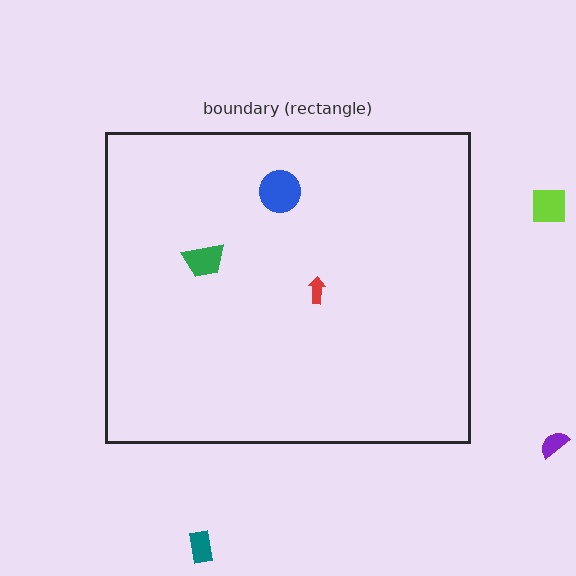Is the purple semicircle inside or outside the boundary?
Outside.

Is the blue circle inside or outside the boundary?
Inside.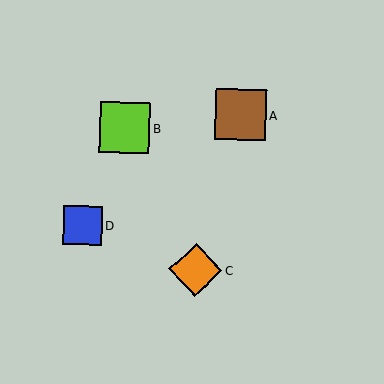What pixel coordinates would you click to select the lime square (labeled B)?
Click at (125, 127) to select the lime square B.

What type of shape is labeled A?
Shape A is a brown square.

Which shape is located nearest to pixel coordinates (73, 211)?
The blue square (labeled D) at (83, 225) is nearest to that location.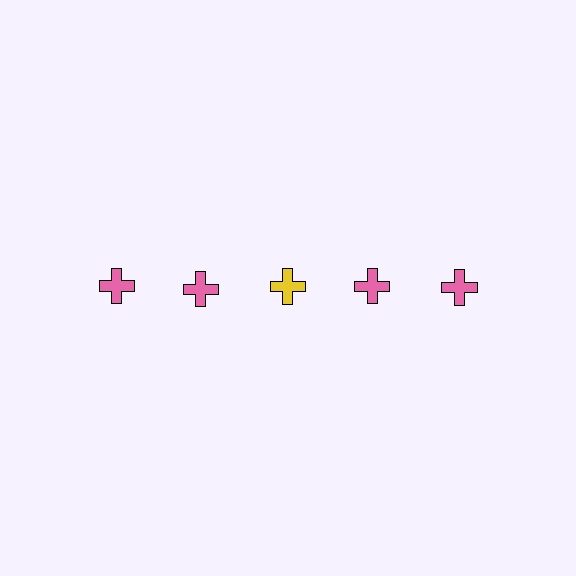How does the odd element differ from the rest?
It has a different color: yellow instead of pink.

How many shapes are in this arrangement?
There are 5 shapes arranged in a grid pattern.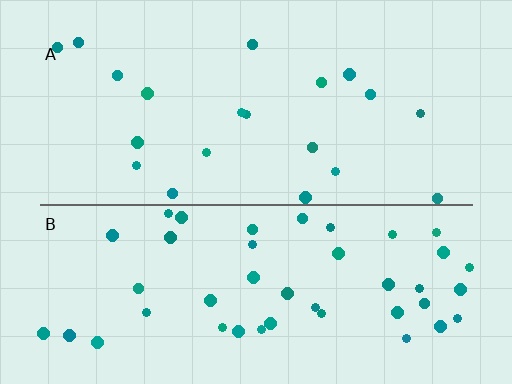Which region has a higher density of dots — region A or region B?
B (the bottom).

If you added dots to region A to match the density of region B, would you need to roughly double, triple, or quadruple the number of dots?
Approximately double.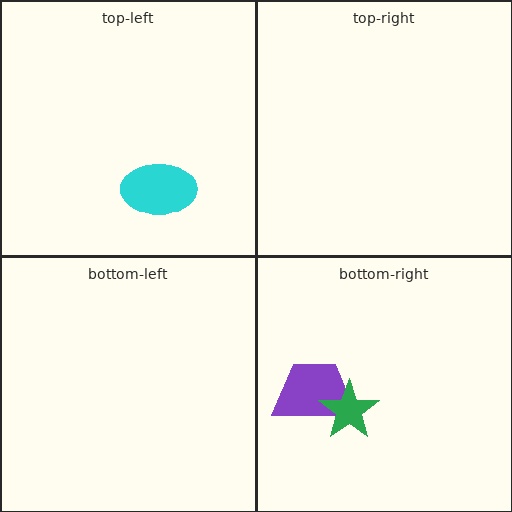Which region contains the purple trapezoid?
The bottom-right region.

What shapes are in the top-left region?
The cyan ellipse.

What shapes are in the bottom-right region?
The purple trapezoid, the green star.